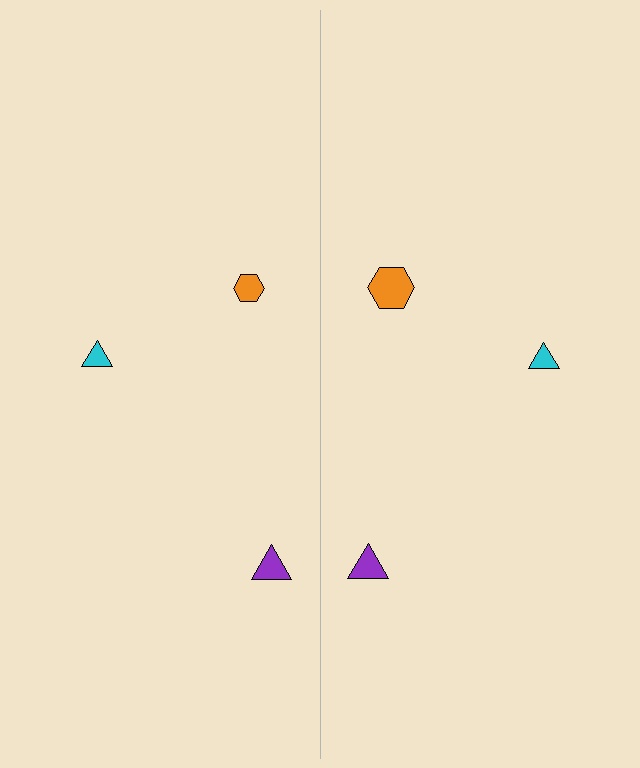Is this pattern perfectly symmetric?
No, the pattern is not perfectly symmetric. The orange hexagon on the right side has a different size than its mirror counterpart.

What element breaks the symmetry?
The orange hexagon on the right side has a different size than its mirror counterpart.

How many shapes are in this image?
There are 6 shapes in this image.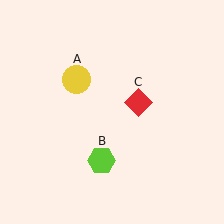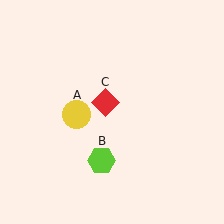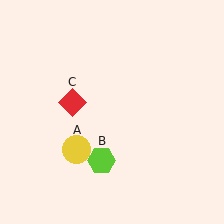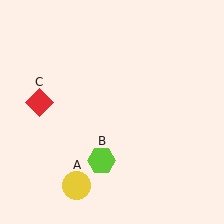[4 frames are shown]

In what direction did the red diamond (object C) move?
The red diamond (object C) moved left.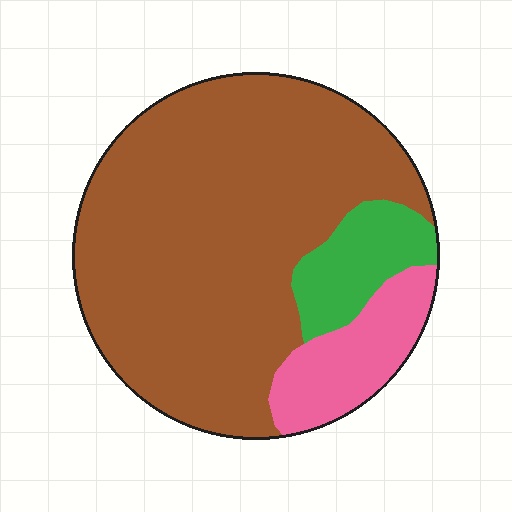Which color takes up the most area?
Brown, at roughly 75%.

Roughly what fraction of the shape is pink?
Pink takes up less than a sixth of the shape.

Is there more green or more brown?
Brown.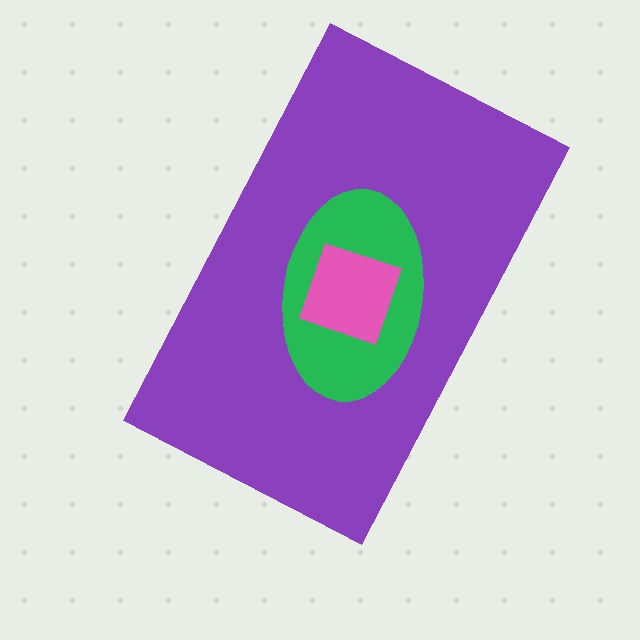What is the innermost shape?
The pink square.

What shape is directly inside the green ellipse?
The pink square.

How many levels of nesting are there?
3.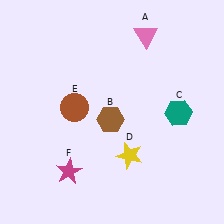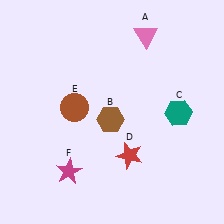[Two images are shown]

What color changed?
The star (D) changed from yellow in Image 1 to red in Image 2.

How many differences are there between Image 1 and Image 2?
There is 1 difference between the two images.